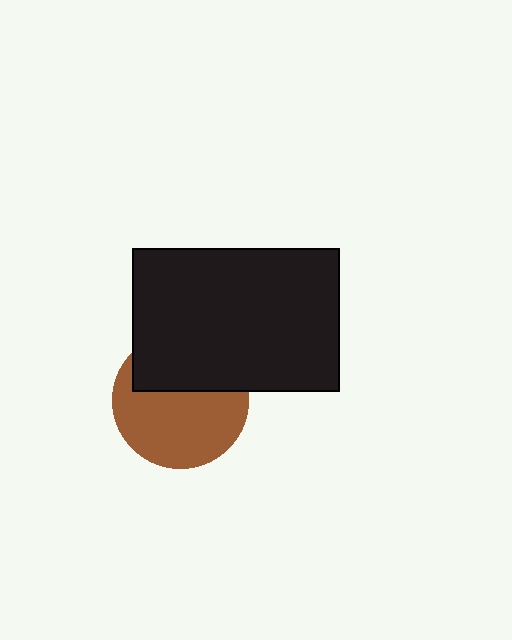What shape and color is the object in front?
The object in front is a black rectangle.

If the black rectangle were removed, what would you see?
You would see the complete brown circle.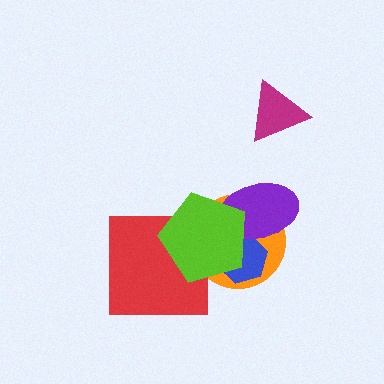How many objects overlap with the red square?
2 objects overlap with the red square.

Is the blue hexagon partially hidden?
Yes, it is partially covered by another shape.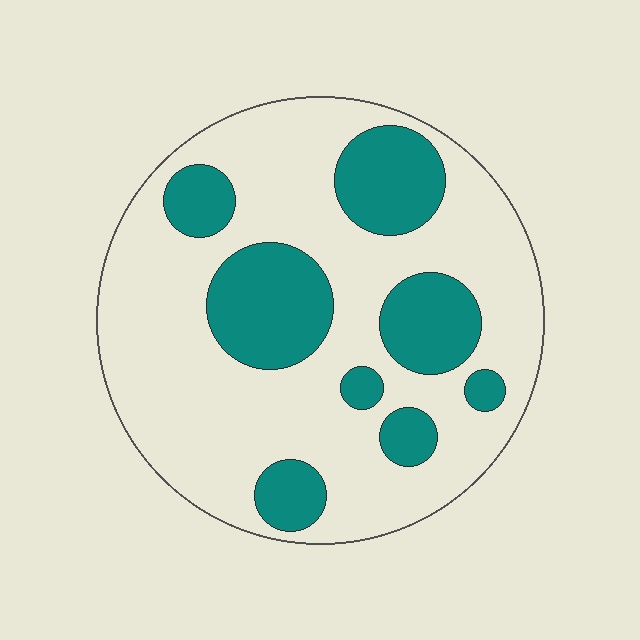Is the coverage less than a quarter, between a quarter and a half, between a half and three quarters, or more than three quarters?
Between a quarter and a half.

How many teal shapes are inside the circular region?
8.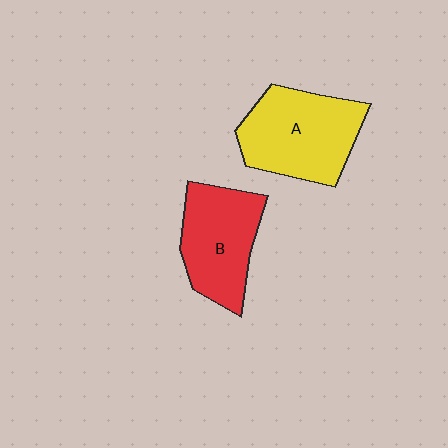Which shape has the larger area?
Shape A (yellow).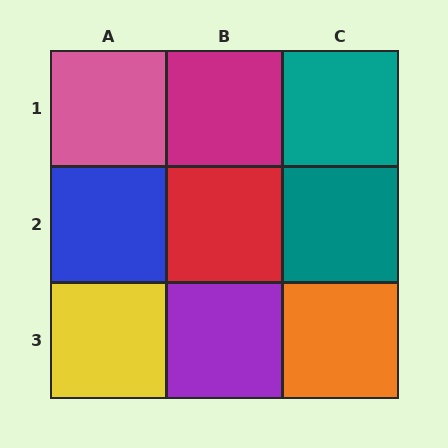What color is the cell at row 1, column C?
Teal.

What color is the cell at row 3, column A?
Yellow.